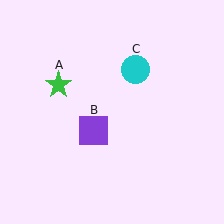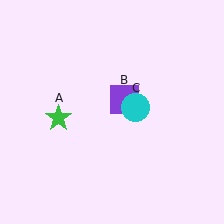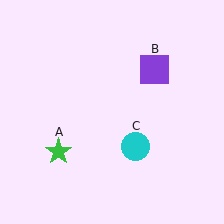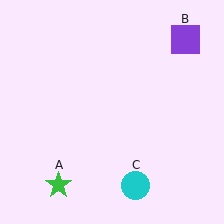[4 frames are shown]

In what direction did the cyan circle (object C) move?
The cyan circle (object C) moved down.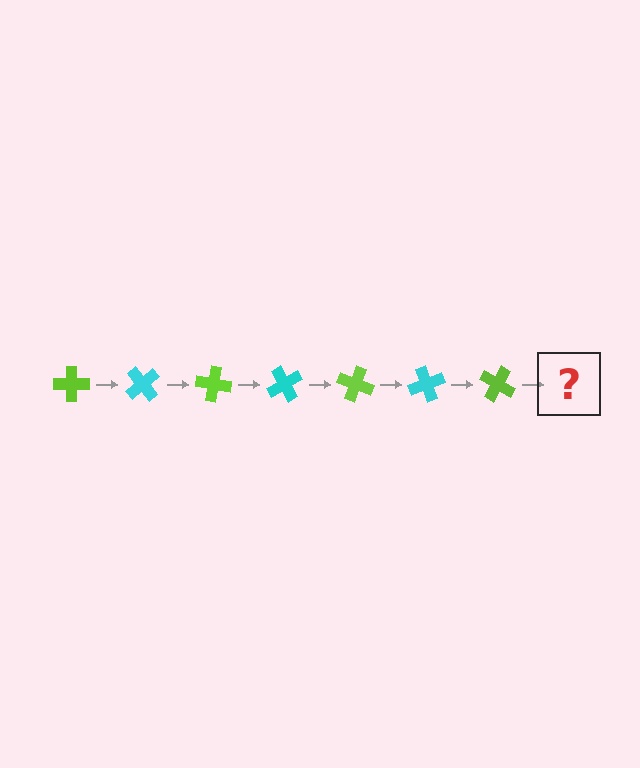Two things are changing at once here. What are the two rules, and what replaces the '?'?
The two rules are that it rotates 50 degrees each step and the color cycles through lime and cyan. The '?' should be a cyan cross, rotated 350 degrees from the start.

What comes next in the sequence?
The next element should be a cyan cross, rotated 350 degrees from the start.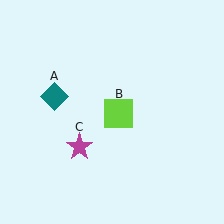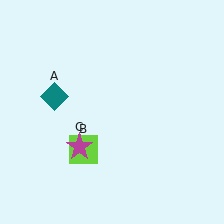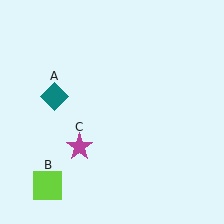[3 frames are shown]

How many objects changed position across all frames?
1 object changed position: lime square (object B).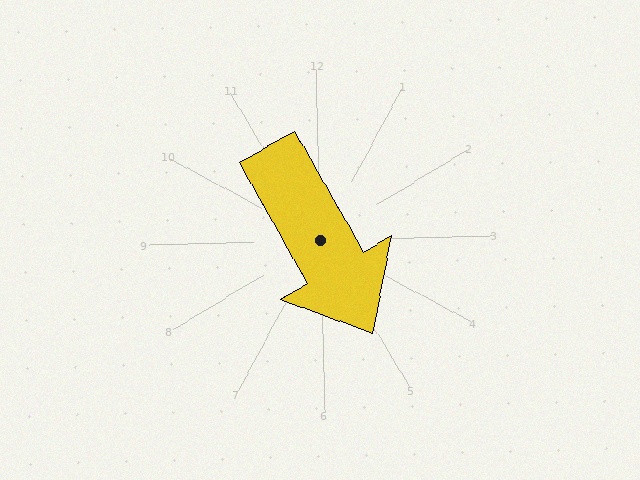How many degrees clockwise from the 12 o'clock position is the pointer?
Approximately 152 degrees.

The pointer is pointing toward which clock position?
Roughly 5 o'clock.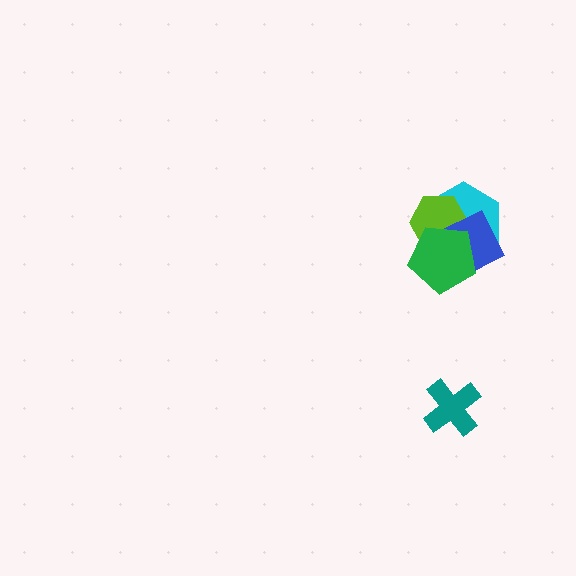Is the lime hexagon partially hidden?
Yes, it is partially covered by another shape.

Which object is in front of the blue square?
The green pentagon is in front of the blue square.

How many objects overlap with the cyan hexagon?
3 objects overlap with the cyan hexagon.